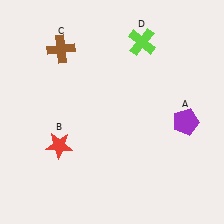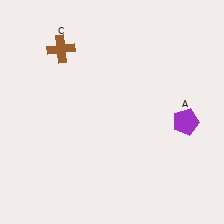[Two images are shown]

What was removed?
The red star (B), the lime cross (D) were removed in Image 2.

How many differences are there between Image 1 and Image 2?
There are 2 differences between the two images.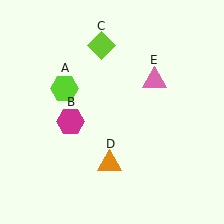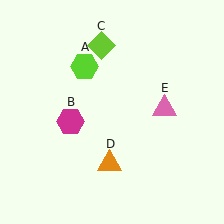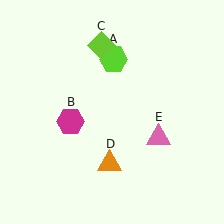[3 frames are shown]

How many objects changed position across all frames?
2 objects changed position: lime hexagon (object A), pink triangle (object E).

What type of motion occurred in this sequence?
The lime hexagon (object A), pink triangle (object E) rotated clockwise around the center of the scene.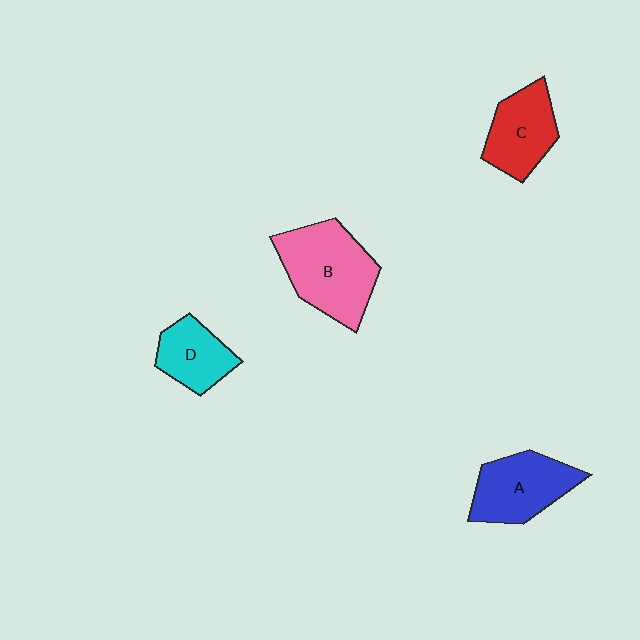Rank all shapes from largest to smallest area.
From largest to smallest: B (pink), A (blue), C (red), D (cyan).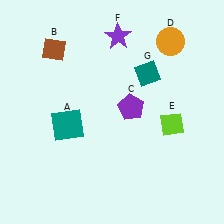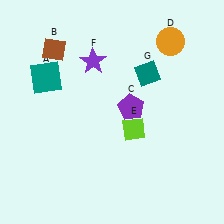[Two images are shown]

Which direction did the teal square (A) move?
The teal square (A) moved up.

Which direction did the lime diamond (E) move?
The lime diamond (E) moved left.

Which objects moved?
The objects that moved are: the teal square (A), the lime diamond (E), the purple star (F).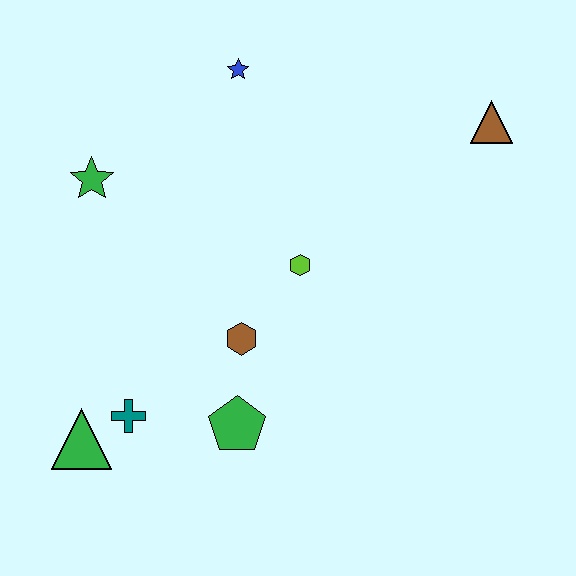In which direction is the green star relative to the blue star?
The green star is to the left of the blue star.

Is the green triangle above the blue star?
No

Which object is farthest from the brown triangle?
The green triangle is farthest from the brown triangle.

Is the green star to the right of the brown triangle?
No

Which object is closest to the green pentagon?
The brown hexagon is closest to the green pentagon.